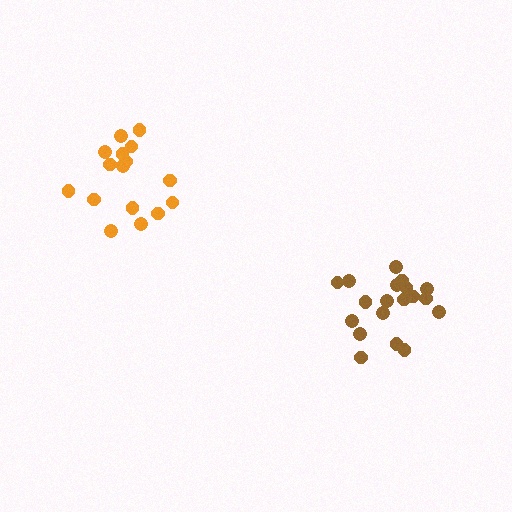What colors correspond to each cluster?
The clusters are colored: orange, brown.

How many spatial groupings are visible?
There are 2 spatial groupings.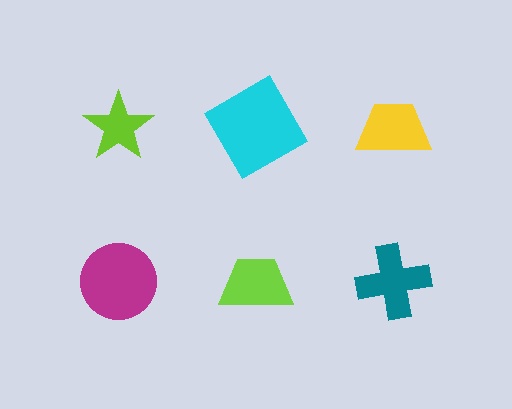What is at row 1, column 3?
A yellow trapezoid.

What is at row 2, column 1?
A magenta circle.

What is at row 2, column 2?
A lime trapezoid.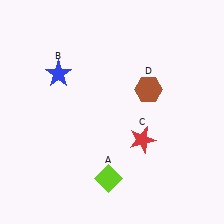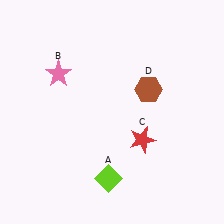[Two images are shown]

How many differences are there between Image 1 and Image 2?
There is 1 difference between the two images.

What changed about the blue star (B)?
In Image 1, B is blue. In Image 2, it changed to pink.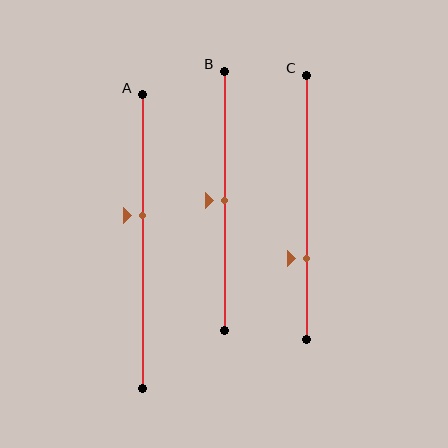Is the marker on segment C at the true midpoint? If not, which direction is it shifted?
No, the marker on segment C is shifted downward by about 20% of the segment length.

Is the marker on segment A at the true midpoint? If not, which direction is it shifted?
No, the marker on segment A is shifted upward by about 9% of the segment length.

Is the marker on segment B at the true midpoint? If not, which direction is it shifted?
Yes, the marker on segment B is at the true midpoint.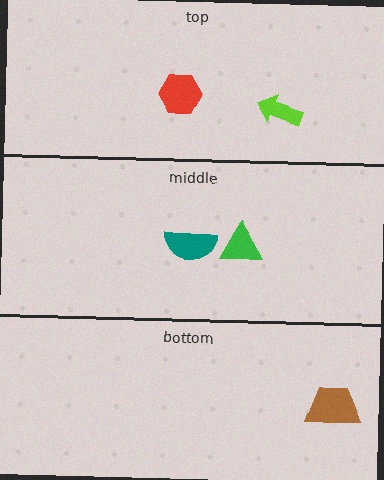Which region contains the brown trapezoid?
The bottom region.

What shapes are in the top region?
The lime arrow, the red hexagon.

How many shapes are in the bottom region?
1.